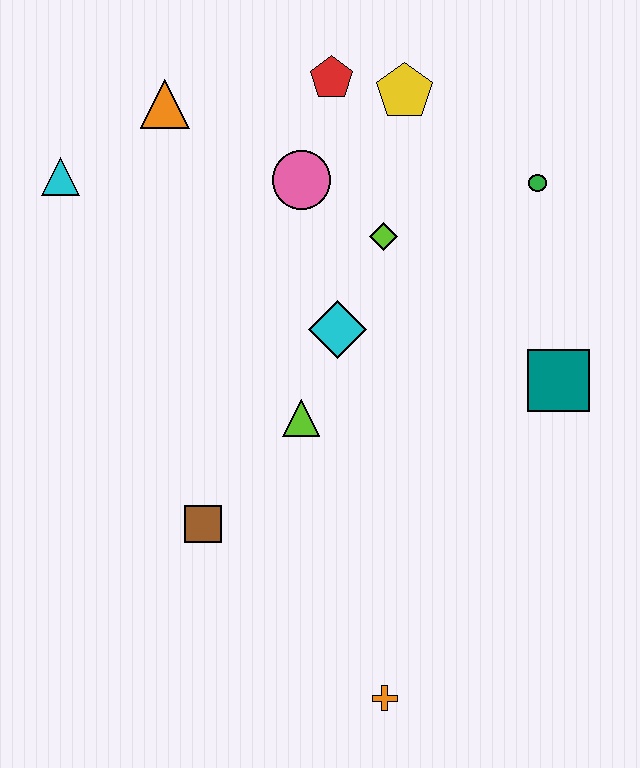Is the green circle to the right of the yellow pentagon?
Yes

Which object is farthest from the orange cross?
The orange triangle is farthest from the orange cross.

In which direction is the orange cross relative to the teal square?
The orange cross is below the teal square.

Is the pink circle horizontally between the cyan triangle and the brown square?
No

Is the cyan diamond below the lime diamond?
Yes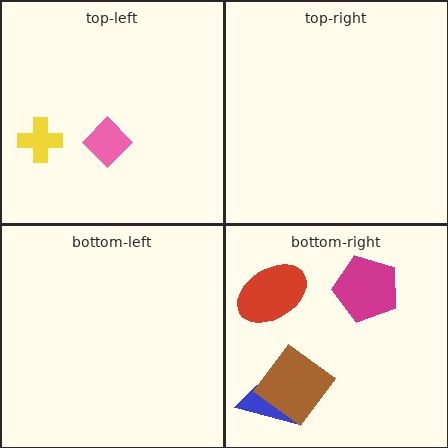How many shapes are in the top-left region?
2.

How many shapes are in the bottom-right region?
4.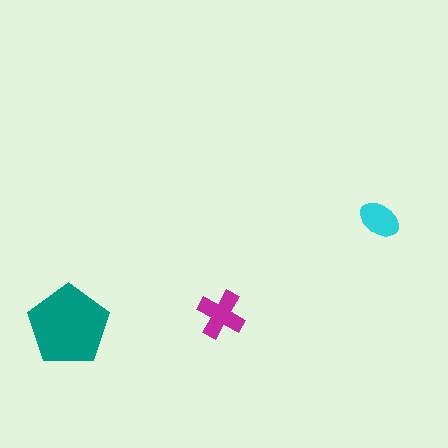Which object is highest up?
The cyan ellipse is topmost.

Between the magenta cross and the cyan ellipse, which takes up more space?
The magenta cross.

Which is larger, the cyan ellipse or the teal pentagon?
The teal pentagon.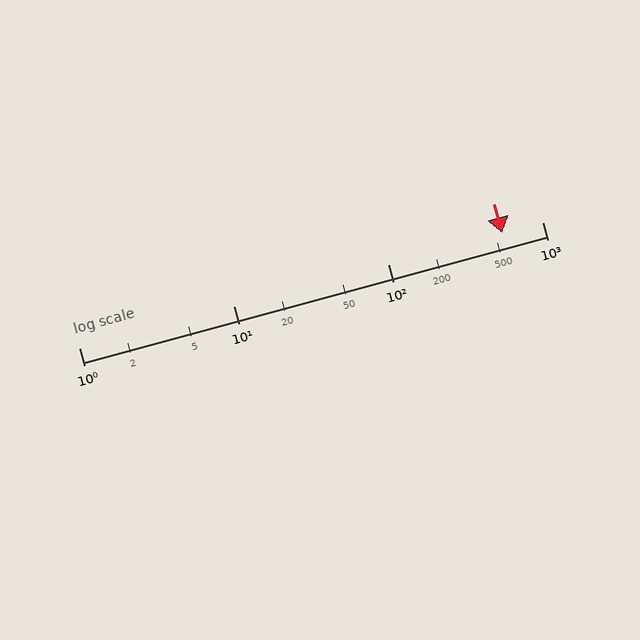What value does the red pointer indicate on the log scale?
The pointer indicates approximately 550.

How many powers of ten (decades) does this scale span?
The scale spans 3 decades, from 1 to 1000.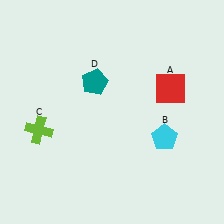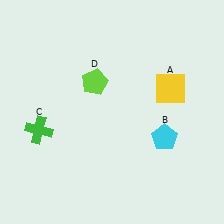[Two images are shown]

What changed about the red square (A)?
In Image 1, A is red. In Image 2, it changed to yellow.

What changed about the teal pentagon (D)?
In Image 1, D is teal. In Image 2, it changed to lime.